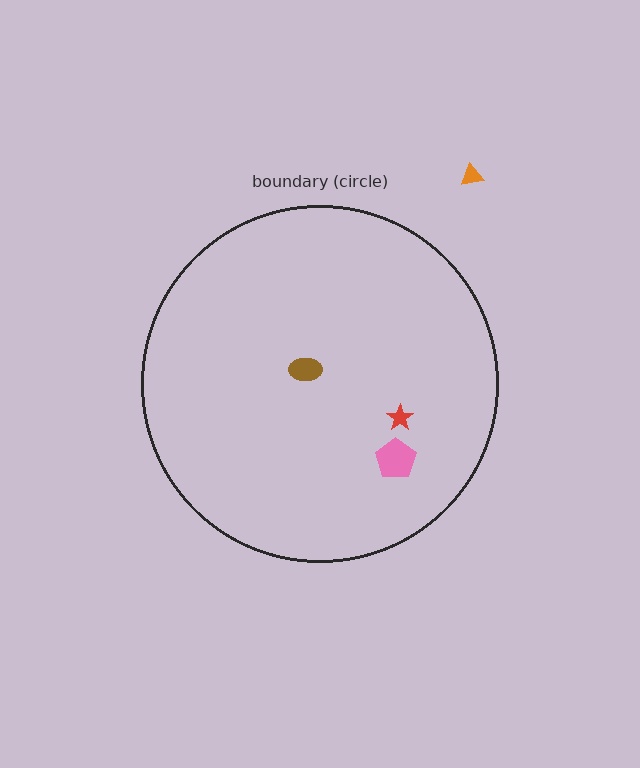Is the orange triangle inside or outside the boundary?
Outside.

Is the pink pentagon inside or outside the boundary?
Inside.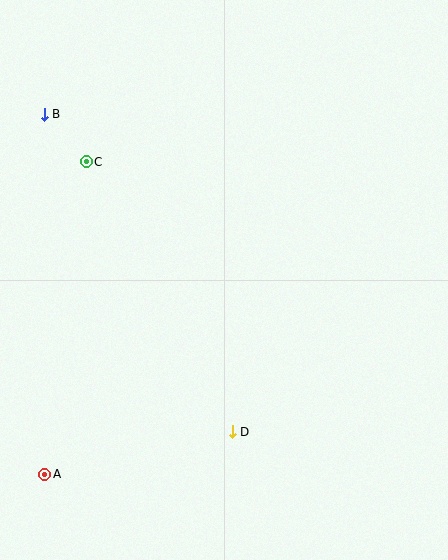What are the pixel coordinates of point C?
Point C is at (86, 162).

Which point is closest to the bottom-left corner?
Point A is closest to the bottom-left corner.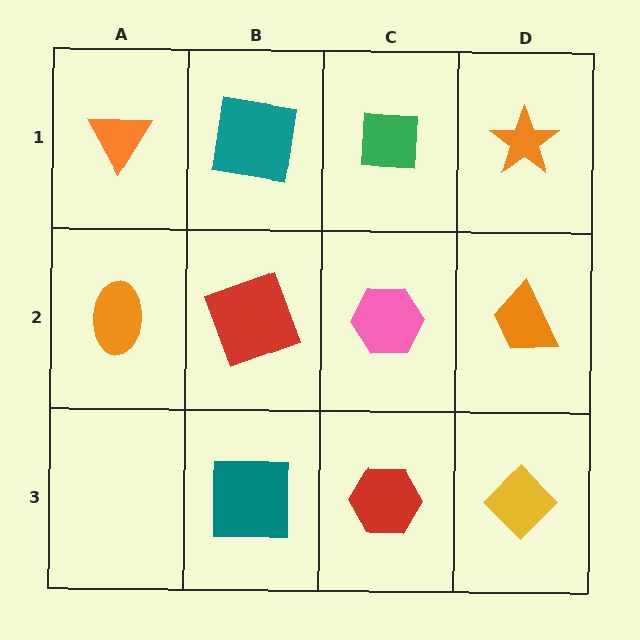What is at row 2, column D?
An orange trapezoid.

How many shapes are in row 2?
4 shapes.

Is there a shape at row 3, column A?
No, that cell is empty.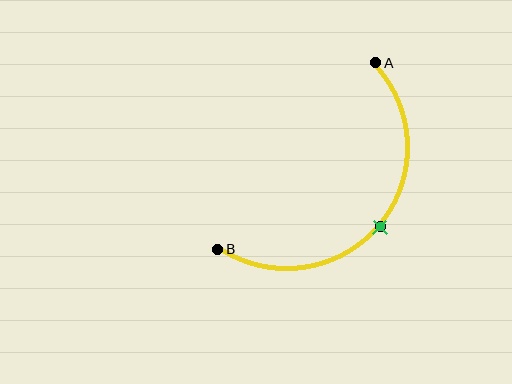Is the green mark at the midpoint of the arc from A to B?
Yes. The green mark lies on the arc at equal arc-length from both A and B — it is the arc midpoint.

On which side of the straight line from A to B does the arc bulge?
The arc bulges below and to the right of the straight line connecting A and B.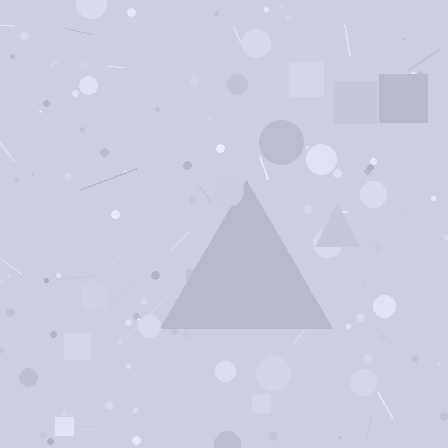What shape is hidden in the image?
A triangle is hidden in the image.